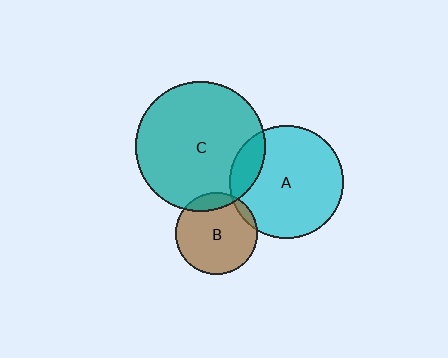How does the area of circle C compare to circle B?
Approximately 2.5 times.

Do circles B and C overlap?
Yes.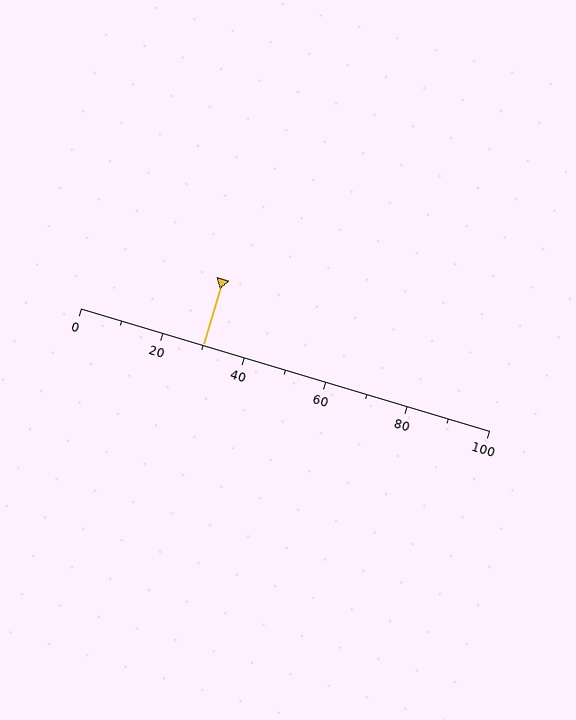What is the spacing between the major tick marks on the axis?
The major ticks are spaced 20 apart.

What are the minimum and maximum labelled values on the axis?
The axis runs from 0 to 100.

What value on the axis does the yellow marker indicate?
The marker indicates approximately 30.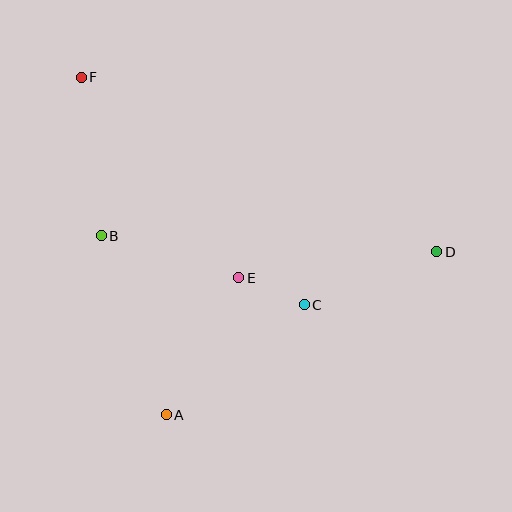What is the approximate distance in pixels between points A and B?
The distance between A and B is approximately 190 pixels.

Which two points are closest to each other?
Points C and E are closest to each other.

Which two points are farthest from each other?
Points D and F are farthest from each other.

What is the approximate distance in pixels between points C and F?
The distance between C and F is approximately 319 pixels.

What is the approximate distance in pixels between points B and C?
The distance between B and C is approximately 214 pixels.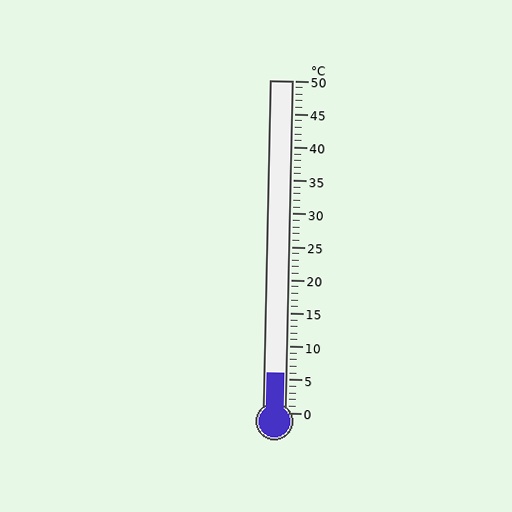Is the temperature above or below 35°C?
The temperature is below 35°C.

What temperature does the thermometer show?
The thermometer shows approximately 6°C.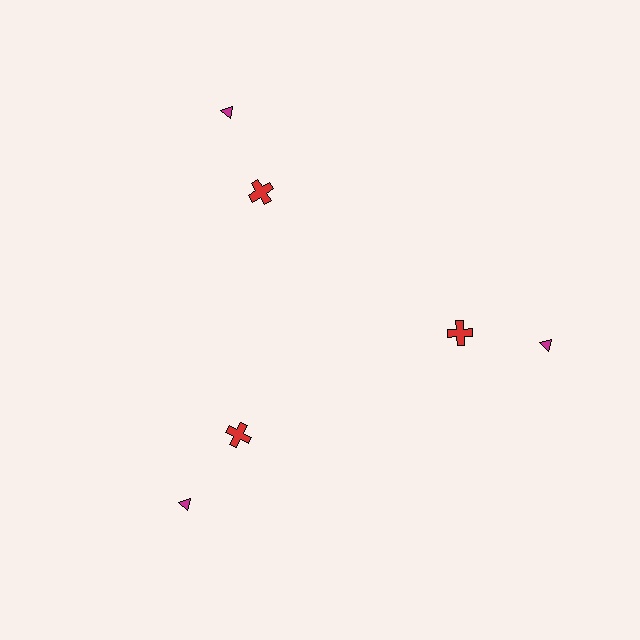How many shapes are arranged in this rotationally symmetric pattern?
There are 6 shapes, arranged in 3 groups of 2.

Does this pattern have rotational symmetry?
Yes, this pattern has 3-fold rotational symmetry. It looks the same after rotating 120 degrees around the center.